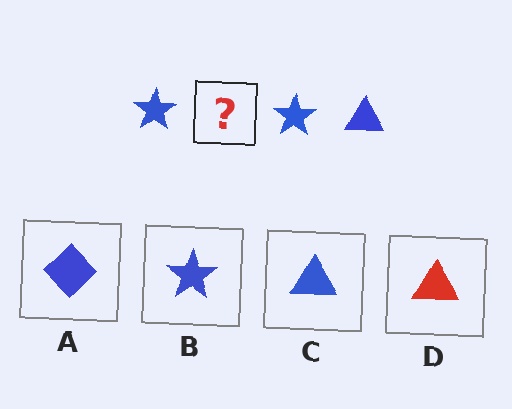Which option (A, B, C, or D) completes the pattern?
C.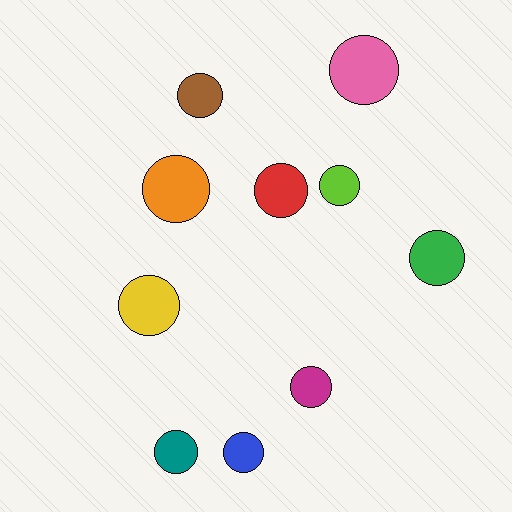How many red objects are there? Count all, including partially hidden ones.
There is 1 red object.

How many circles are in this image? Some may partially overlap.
There are 10 circles.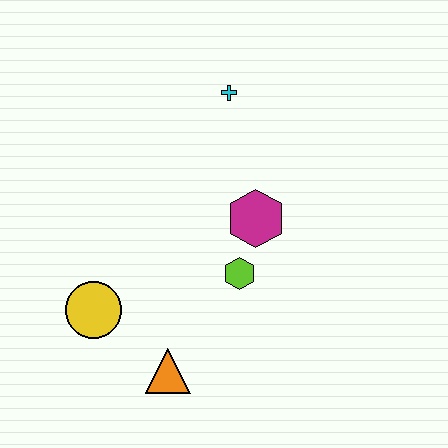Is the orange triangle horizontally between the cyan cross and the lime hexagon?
No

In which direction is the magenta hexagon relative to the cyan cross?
The magenta hexagon is below the cyan cross.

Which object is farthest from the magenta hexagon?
The yellow circle is farthest from the magenta hexagon.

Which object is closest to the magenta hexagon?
The lime hexagon is closest to the magenta hexagon.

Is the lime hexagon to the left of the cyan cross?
No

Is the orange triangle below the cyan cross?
Yes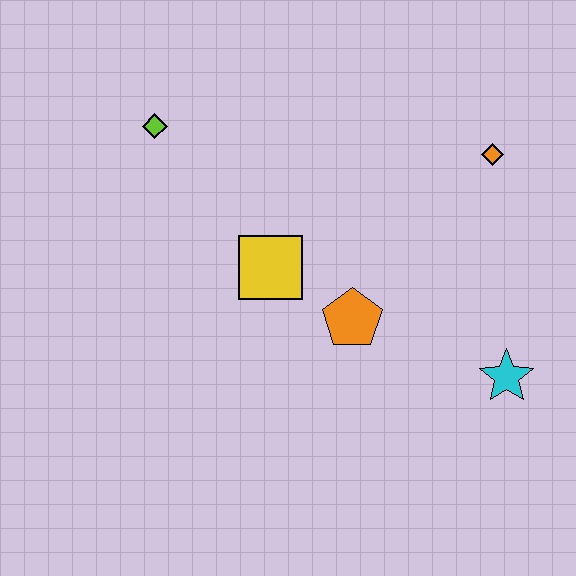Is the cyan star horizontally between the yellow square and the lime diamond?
No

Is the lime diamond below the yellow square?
No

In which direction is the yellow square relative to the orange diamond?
The yellow square is to the left of the orange diamond.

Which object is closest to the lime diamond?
The yellow square is closest to the lime diamond.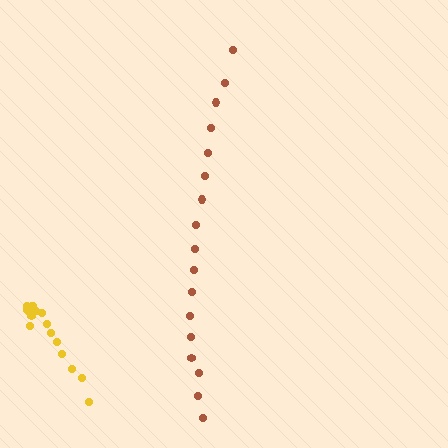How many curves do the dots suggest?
There are 2 distinct paths.